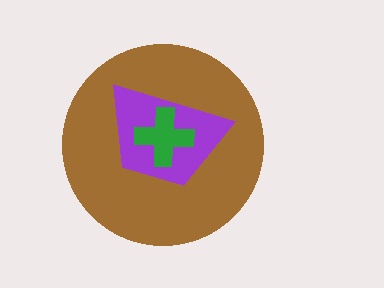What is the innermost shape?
The green cross.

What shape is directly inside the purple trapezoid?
The green cross.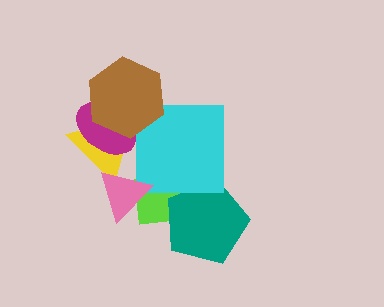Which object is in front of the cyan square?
The brown hexagon is in front of the cyan square.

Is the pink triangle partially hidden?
No, no other shape covers it.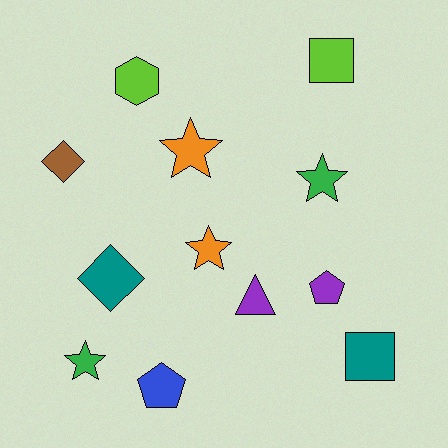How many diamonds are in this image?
There are 2 diamonds.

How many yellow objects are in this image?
There are no yellow objects.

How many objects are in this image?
There are 12 objects.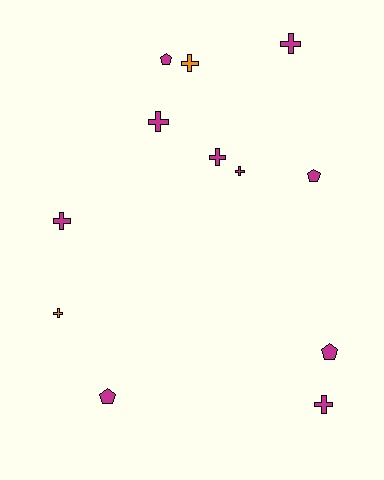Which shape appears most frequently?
Cross, with 8 objects.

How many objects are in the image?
There are 12 objects.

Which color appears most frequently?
Magenta, with 10 objects.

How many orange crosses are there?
There are 2 orange crosses.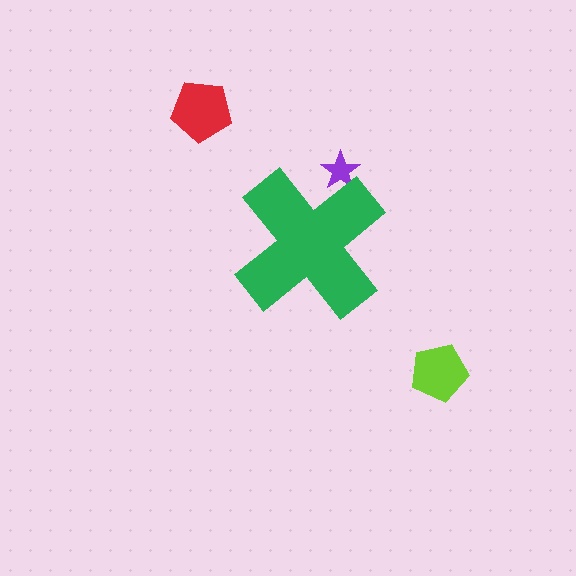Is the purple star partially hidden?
Yes, the purple star is partially hidden behind the green cross.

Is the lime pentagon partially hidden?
No, the lime pentagon is fully visible.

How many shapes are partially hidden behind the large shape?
1 shape is partially hidden.